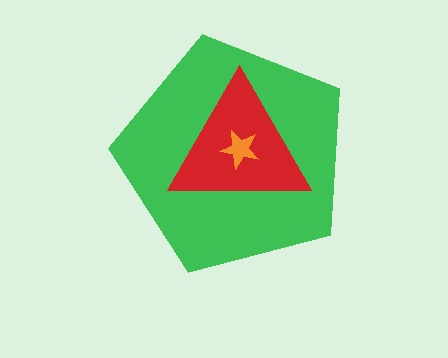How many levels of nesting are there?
3.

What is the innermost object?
The orange star.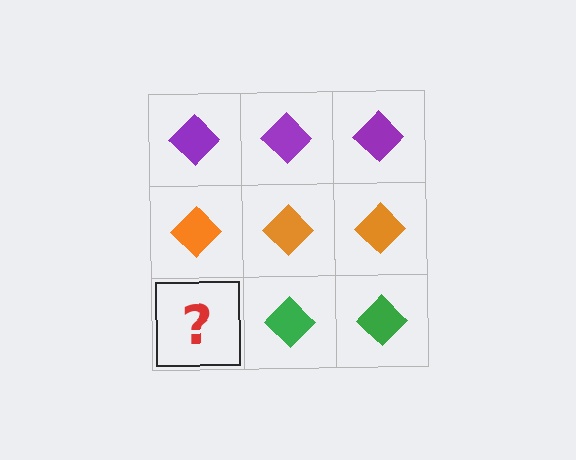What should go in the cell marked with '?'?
The missing cell should contain a green diamond.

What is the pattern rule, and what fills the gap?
The rule is that each row has a consistent color. The gap should be filled with a green diamond.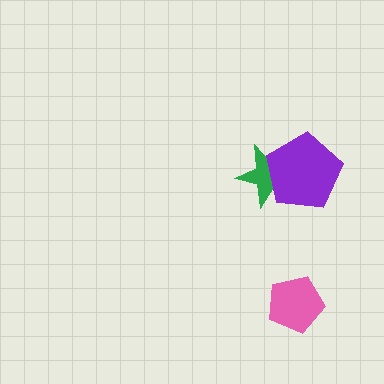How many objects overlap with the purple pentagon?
1 object overlaps with the purple pentagon.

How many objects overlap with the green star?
1 object overlaps with the green star.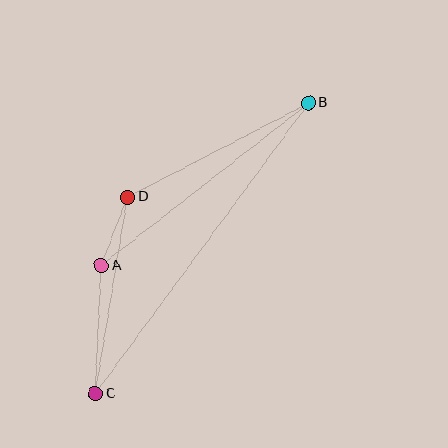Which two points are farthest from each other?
Points B and C are farthest from each other.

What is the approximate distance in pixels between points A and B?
The distance between A and B is approximately 264 pixels.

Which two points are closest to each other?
Points A and D are closest to each other.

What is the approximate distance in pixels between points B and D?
The distance between B and D is approximately 205 pixels.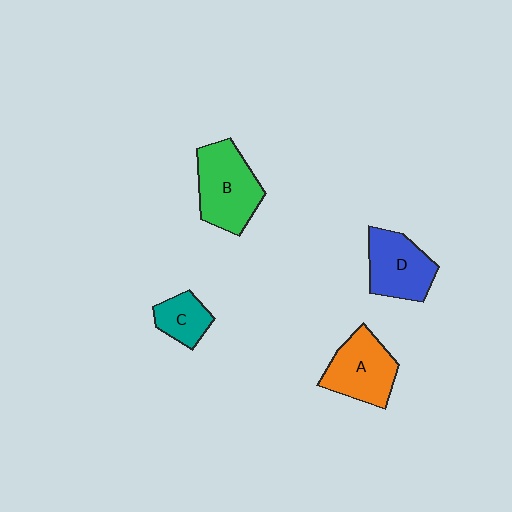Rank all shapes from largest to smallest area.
From largest to smallest: B (green), A (orange), D (blue), C (teal).